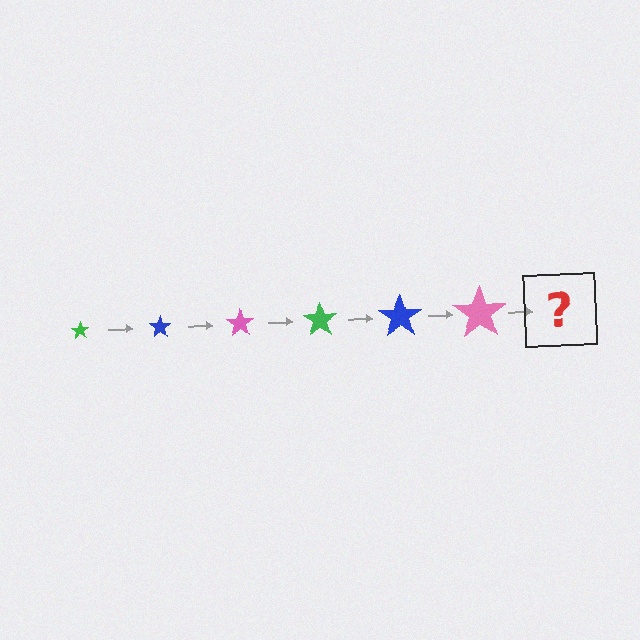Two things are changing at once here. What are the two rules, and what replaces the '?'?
The two rules are that the star grows larger each step and the color cycles through green, blue, and pink. The '?' should be a green star, larger than the previous one.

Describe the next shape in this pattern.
It should be a green star, larger than the previous one.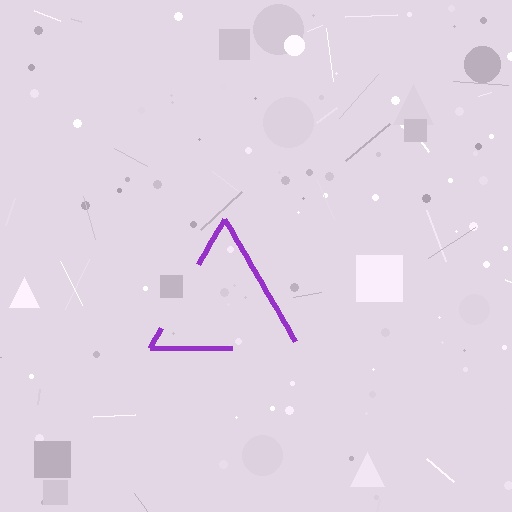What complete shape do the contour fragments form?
The contour fragments form a triangle.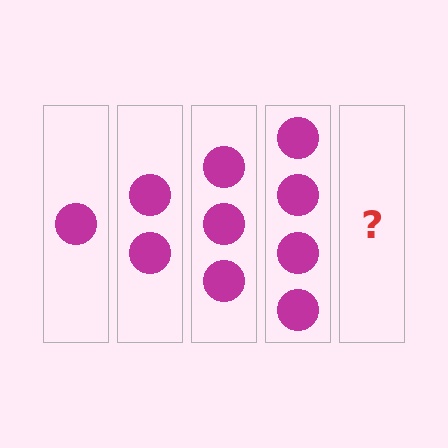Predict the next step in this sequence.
The next step is 5 circles.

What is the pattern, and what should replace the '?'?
The pattern is that each step adds one more circle. The '?' should be 5 circles.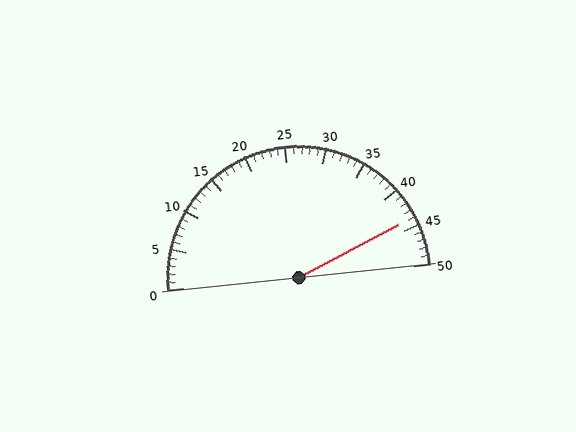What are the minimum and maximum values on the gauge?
The gauge ranges from 0 to 50.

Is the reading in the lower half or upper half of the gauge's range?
The reading is in the upper half of the range (0 to 50).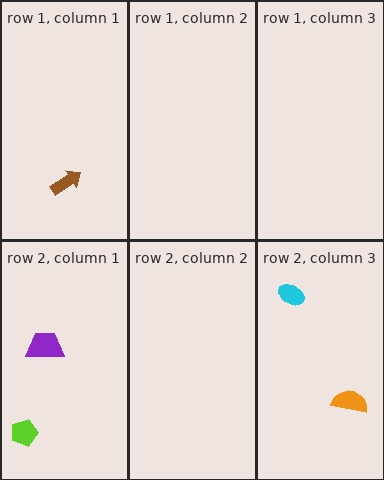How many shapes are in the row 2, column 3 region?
2.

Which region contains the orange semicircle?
The row 2, column 3 region.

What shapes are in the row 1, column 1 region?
The brown arrow.